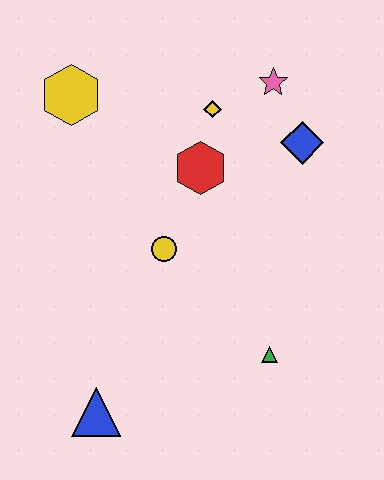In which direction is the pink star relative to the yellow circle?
The pink star is above the yellow circle.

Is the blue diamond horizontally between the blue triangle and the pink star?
No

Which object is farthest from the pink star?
The blue triangle is farthest from the pink star.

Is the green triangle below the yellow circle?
Yes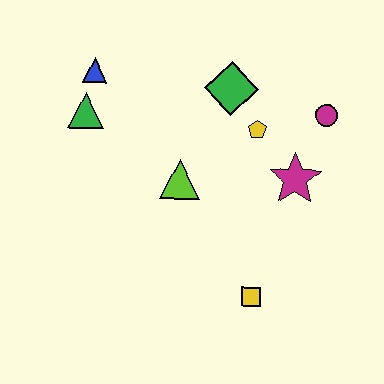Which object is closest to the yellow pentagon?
The green diamond is closest to the yellow pentagon.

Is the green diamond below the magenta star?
No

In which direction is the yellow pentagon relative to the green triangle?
The yellow pentagon is to the right of the green triangle.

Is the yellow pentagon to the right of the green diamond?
Yes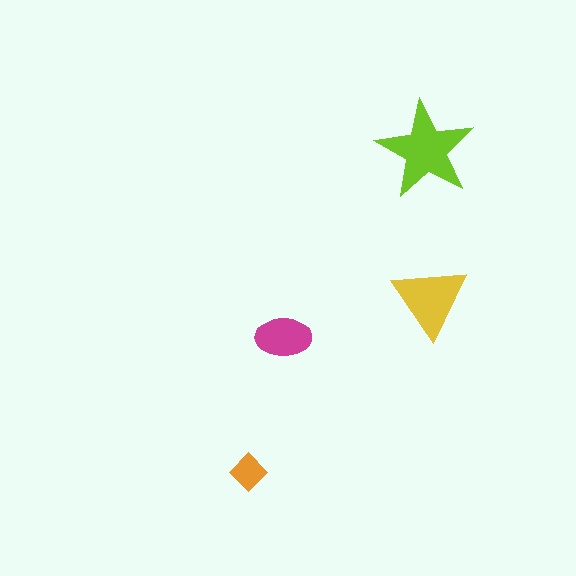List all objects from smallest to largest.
The orange diamond, the magenta ellipse, the yellow triangle, the lime star.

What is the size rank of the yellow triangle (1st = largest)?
2nd.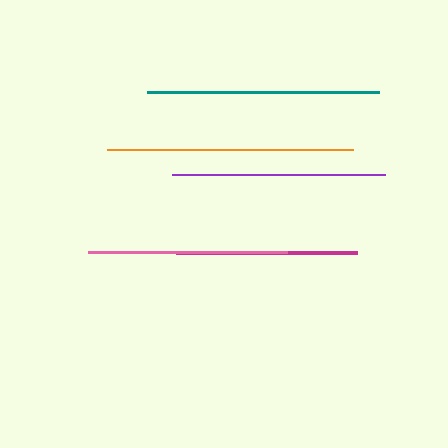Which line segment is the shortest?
The magenta line is the shortest at approximately 181 pixels.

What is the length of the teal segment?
The teal segment is approximately 232 pixels long.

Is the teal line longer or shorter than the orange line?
The orange line is longer than the teal line.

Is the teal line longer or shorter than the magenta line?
The teal line is longer than the magenta line.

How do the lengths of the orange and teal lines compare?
The orange and teal lines are approximately the same length.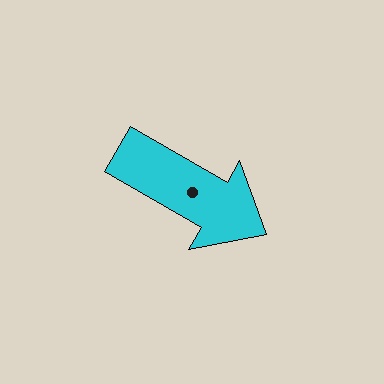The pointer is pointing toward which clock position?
Roughly 4 o'clock.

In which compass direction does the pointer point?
Southeast.